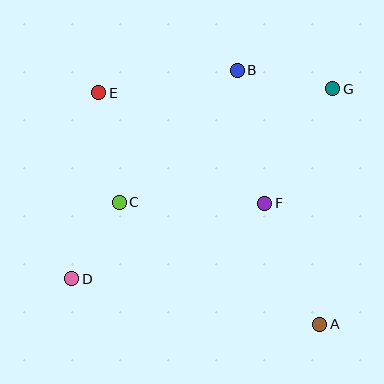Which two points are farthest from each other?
Points D and G are farthest from each other.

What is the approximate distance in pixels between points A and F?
The distance between A and F is approximately 133 pixels.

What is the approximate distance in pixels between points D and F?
The distance between D and F is approximately 207 pixels.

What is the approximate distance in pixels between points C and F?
The distance between C and F is approximately 145 pixels.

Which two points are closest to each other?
Points C and D are closest to each other.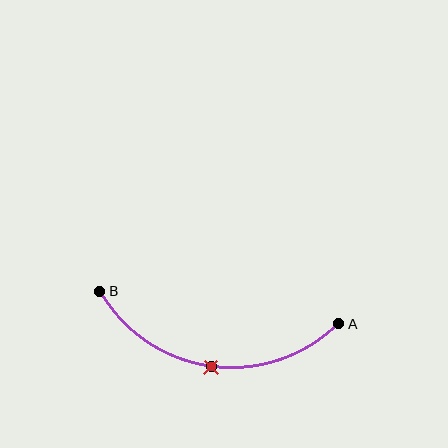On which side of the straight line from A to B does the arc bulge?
The arc bulges below the straight line connecting A and B.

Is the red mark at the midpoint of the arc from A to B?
Yes. The red mark lies on the arc at equal arc-length from both A and B — it is the arc midpoint.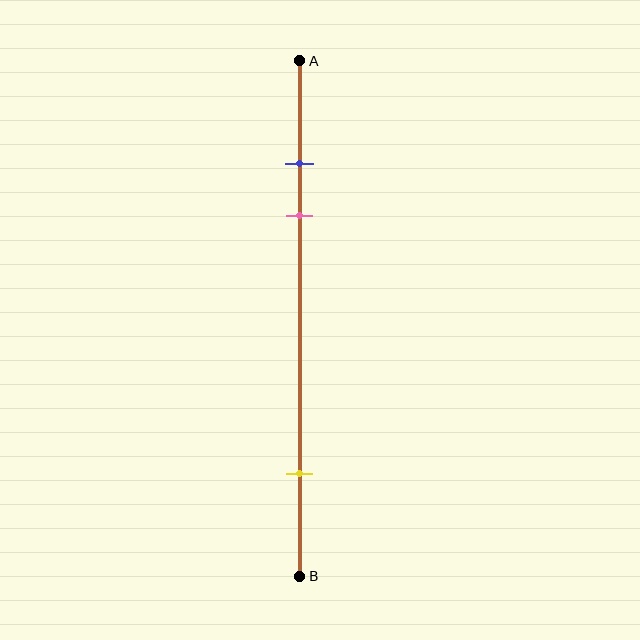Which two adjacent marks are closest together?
The blue and pink marks are the closest adjacent pair.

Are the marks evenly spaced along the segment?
No, the marks are not evenly spaced.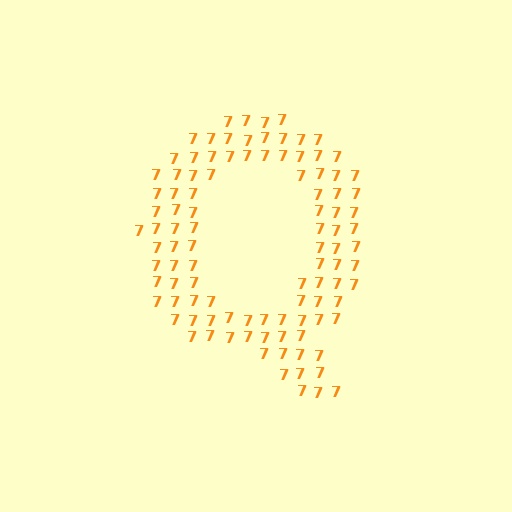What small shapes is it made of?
It is made of small digit 7's.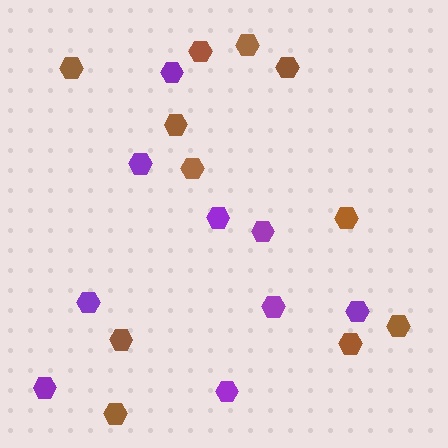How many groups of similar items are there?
There are 2 groups: one group of brown hexagons (11) and one group of purple hexagons (9).